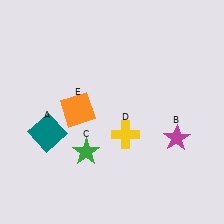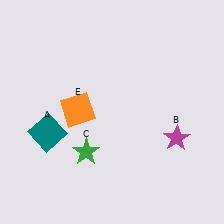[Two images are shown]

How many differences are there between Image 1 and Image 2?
There is 1 difference between the two images.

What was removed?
The yellow cross (D) was removed in Image 2.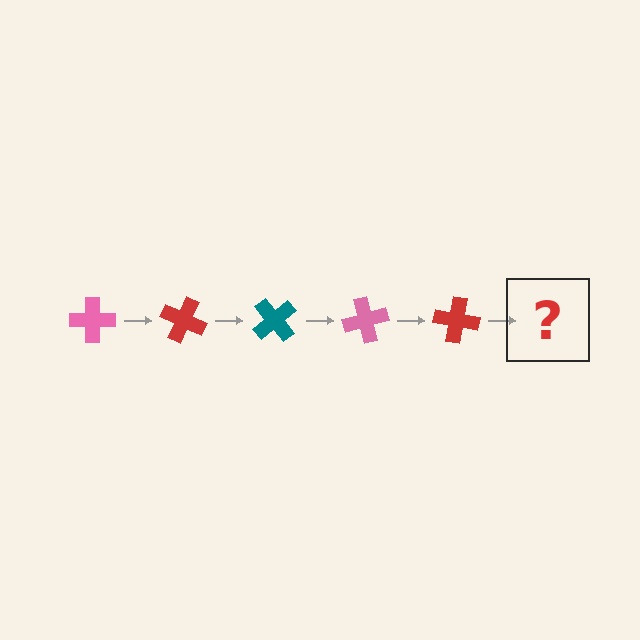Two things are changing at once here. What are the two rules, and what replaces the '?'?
The two rules are that it rotates 25 degrees each step and the color cycles through pink, red, and teal. The '?' should be a teal cross, rotated 125 degrees from the start.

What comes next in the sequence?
The next element should be a teal cross, rotated 125 degrees from the start.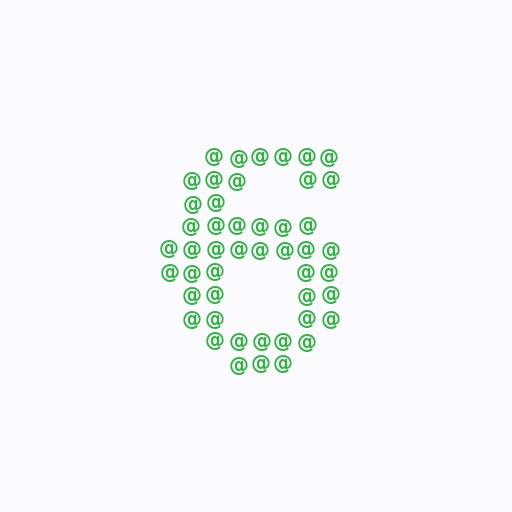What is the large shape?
The large shape is the digit 6.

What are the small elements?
The small elements are at signs.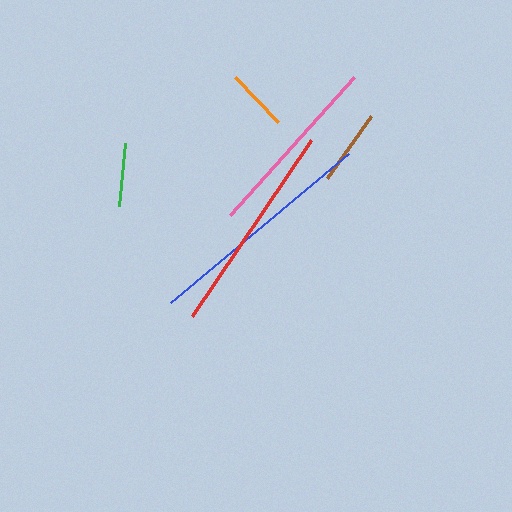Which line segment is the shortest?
The orange line is the shortest at approximately 62 pixels.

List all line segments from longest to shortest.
From longest to shortest: blue, red, pink, brown, green, orange.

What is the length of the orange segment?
The orange segment is approximately 62 pixels long.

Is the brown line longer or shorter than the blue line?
The blue line is longer than the brown line.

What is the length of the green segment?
The green segment is approximately 63 pixels long.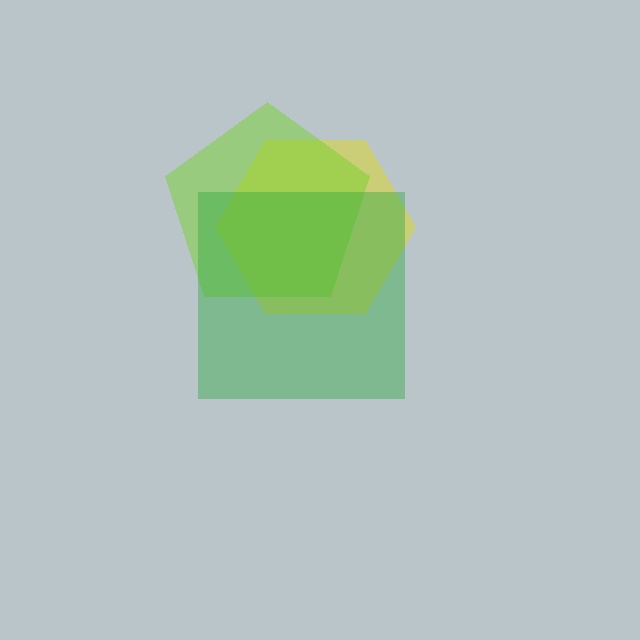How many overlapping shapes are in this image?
There are 3 overlapping shapes in the image.